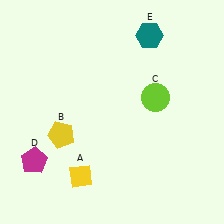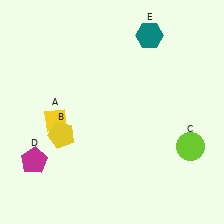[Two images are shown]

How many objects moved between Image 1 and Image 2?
2 objects moved between the two images.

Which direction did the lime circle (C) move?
The lime circle (C) moved down.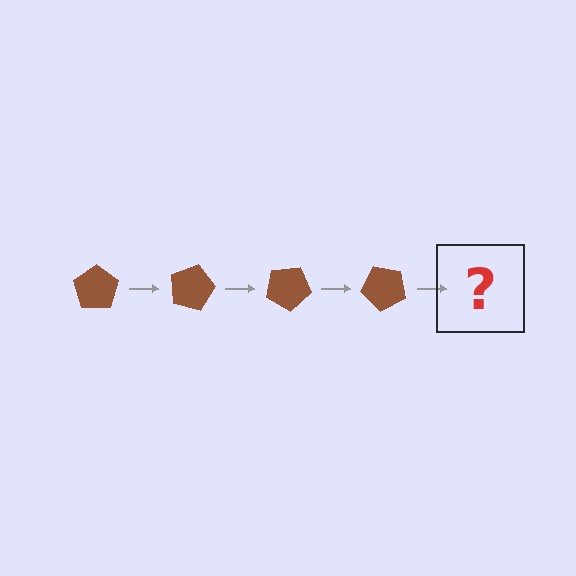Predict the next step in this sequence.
The next step is a brown pentagon rotated 60 degrees.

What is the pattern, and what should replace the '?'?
The pattern is that the pentagon rotates 15 degrees each step. The '?' should be a brown pentagon rotated 60 degrees.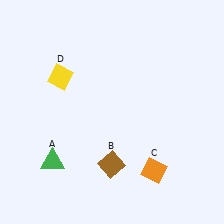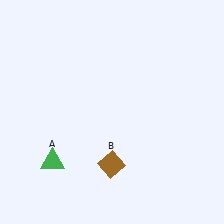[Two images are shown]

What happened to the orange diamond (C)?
The orange diamond (C) was removed in Image 2. It was in the bottom-right area of Image 1.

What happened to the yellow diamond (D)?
The yellow diamond (D) was removed in Image 2. It was in the top-left area of Image 1.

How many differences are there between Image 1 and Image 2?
There are 2 differences between the two images.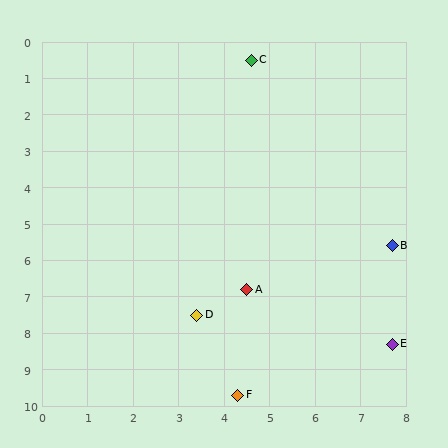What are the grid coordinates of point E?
Point E is at approximately (7.7, 8.3).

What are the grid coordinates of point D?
Point D is at approximately (3.4, 7.5).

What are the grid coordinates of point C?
Point C is at approximately (4.6, 0.5).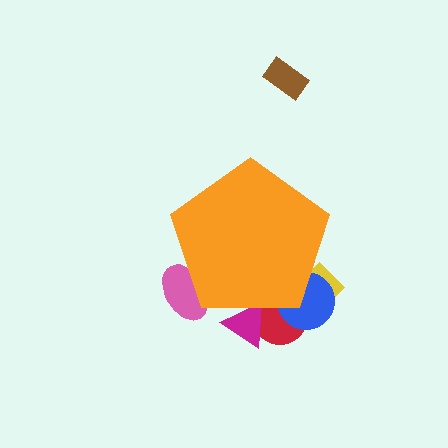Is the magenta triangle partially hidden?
Yes, the magenta triangle is partially hidden behind the orange pentagon.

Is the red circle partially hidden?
Yes, the red circle is partially hidden behind the orange pentagon.